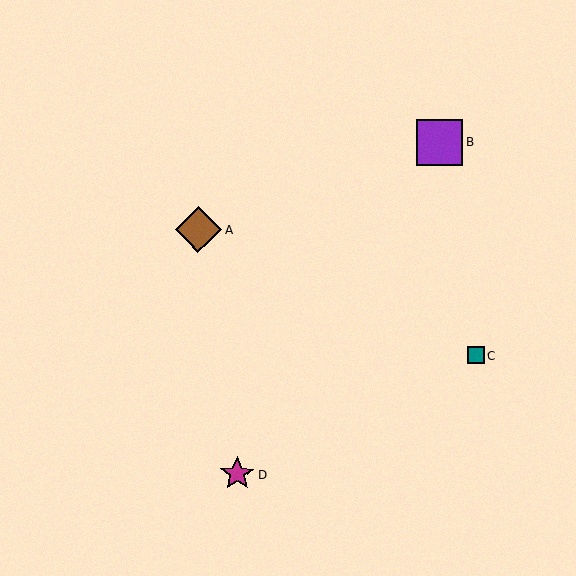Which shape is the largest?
The brown diamond (labeled A) is the largest.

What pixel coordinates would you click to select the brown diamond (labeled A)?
Click at (199, 230) to select the brown diamond A.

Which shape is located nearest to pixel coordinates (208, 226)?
The brown diamond (labeled A) at (199, 230) is nearest to that location.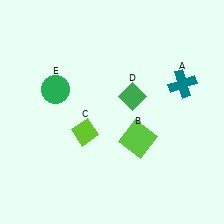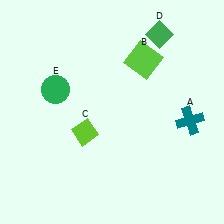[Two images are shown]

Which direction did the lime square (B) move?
The lime square (B) moved up.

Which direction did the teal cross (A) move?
The teal cross (A) moved down.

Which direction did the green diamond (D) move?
The green diamond (D) moved up.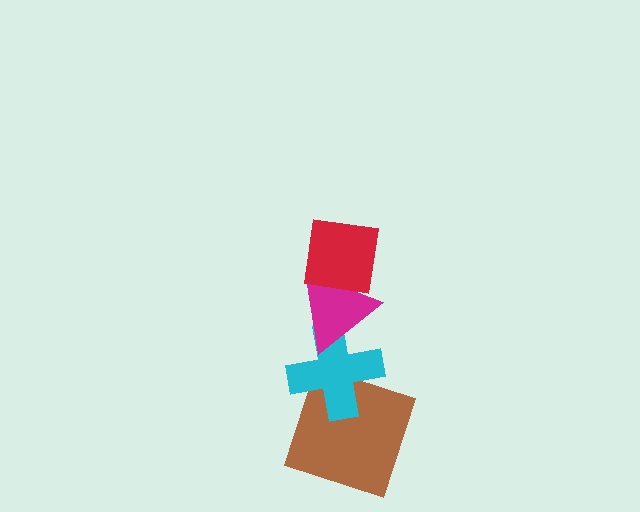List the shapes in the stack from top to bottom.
From top to bottom: the red square, the magenta triangle, the cyan cross, the brown square.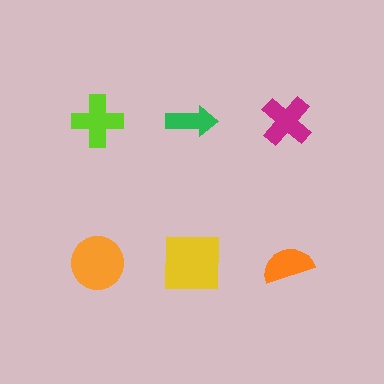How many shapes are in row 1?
3 shapes.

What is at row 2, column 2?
A yellow square.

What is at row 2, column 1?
An orange circle.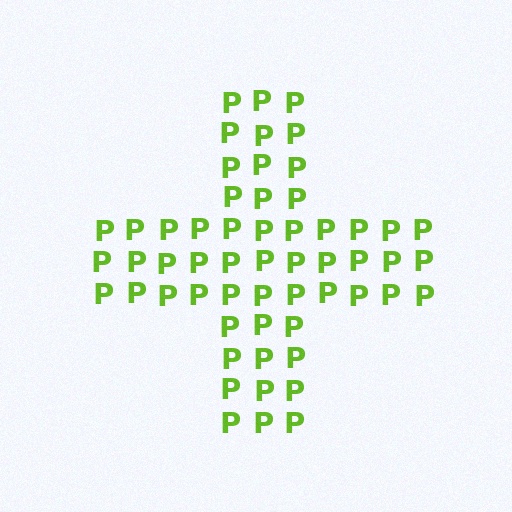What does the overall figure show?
The overall figure shows a cross.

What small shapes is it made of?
It is made of small letter P's.